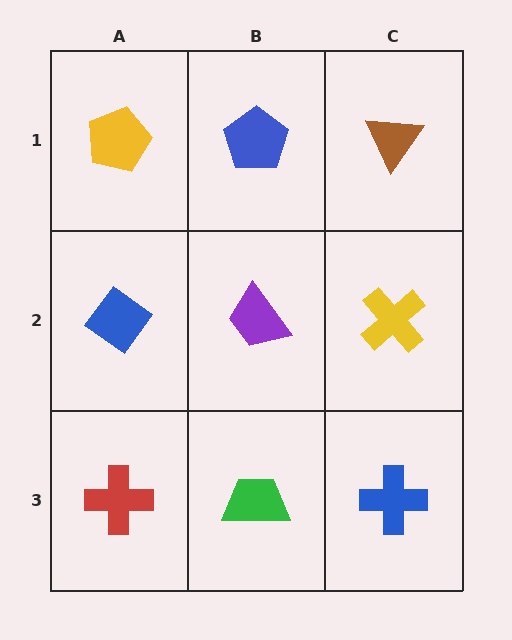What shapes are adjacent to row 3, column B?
A purple trapezoid (row 2, column B), a red cross (row 3, column A), a blue cross (row 3, column C).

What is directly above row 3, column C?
A yellow cross.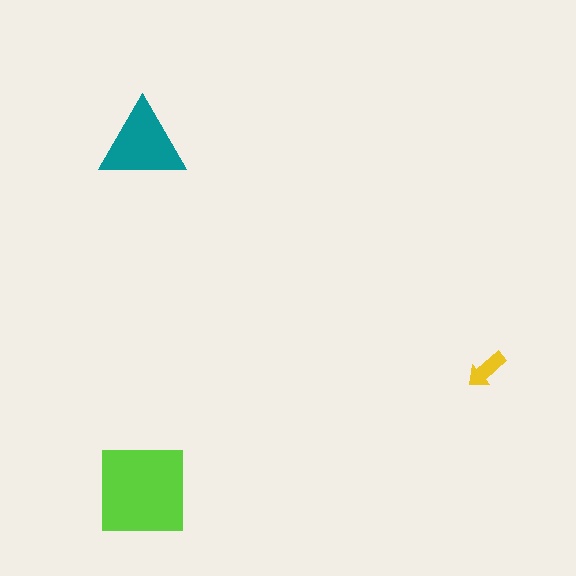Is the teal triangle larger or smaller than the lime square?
Smaller.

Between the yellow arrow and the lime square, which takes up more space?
The lime square.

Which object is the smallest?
The yellow arrow.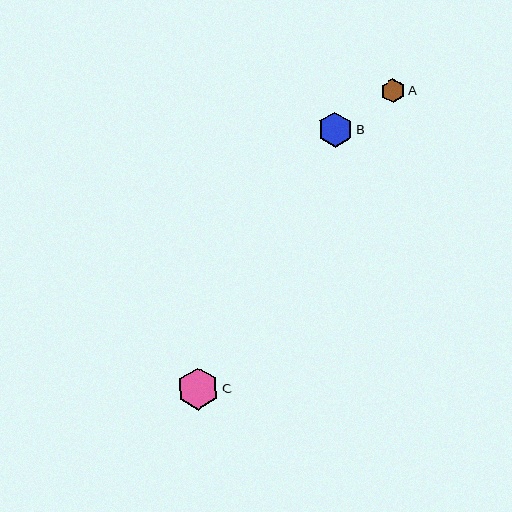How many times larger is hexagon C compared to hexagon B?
Hexagon C is approximately 1.2 times the size of hexagon B.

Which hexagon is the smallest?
Hexagon A is the smallest with a size of approximately 24 pixels.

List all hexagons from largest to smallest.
From largest to smallest: C, B, A.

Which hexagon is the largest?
Hexagon C is the largest with a size of approximately 42 pixels.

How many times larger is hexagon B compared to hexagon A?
Hexagon B is approximately 1.5 times the size of hexagon A.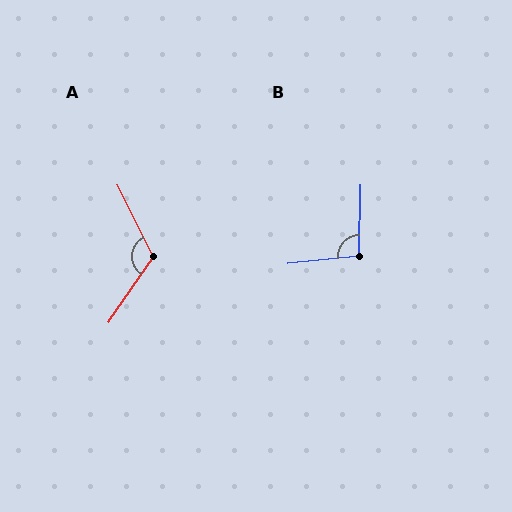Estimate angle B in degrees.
Approximately 97 degrees.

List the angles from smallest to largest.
B (97°), A (119°).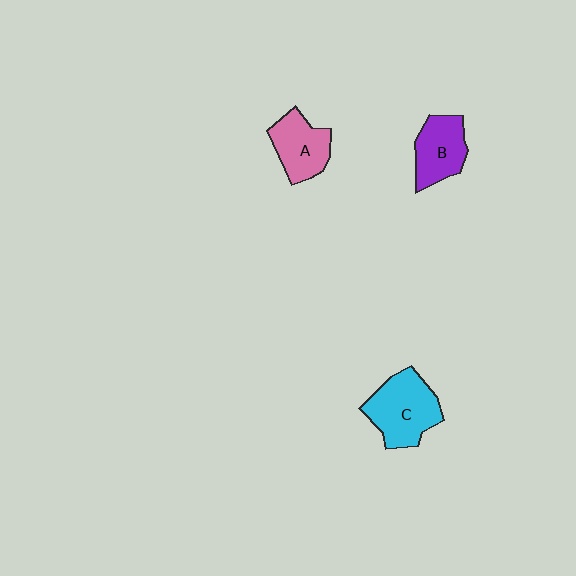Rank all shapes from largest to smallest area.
From largest to smallest: C (cyan), B (purple), A (pink).